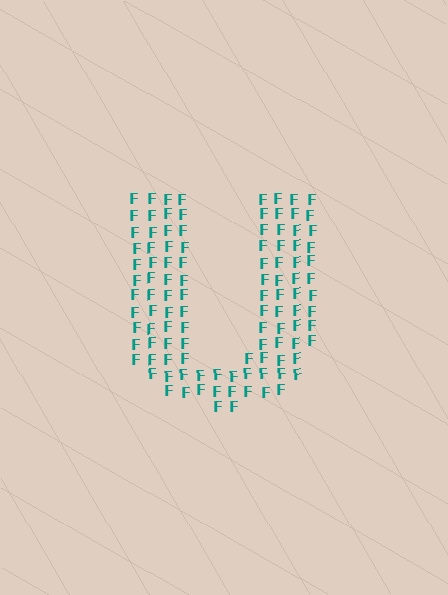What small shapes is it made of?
It is made of small letter F's.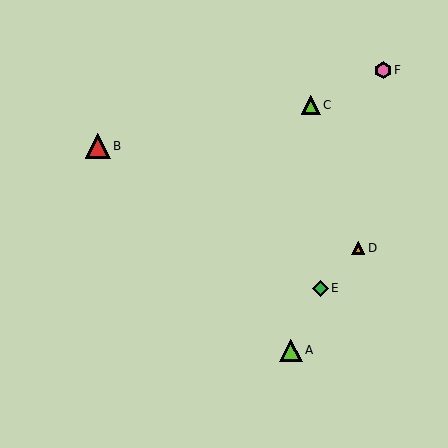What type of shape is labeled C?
Shape C is a lime triangle.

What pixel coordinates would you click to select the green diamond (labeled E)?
Click at (320, 288) to select the green diamond E.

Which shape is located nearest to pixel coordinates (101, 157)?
The red triangle (labeled B) at (98, 146) is nearest to that location.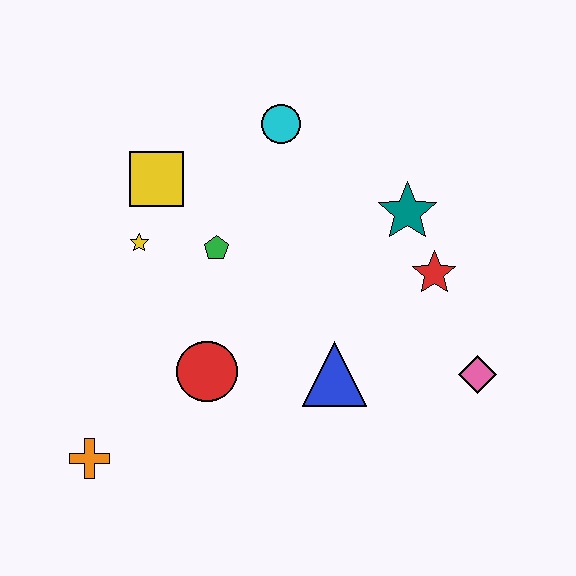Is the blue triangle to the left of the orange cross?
No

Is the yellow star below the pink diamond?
No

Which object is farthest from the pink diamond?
The orange cross is farthest from the pink diamond.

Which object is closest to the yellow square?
The yellow star is closest to the yellow square.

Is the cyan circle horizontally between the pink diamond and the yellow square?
Yes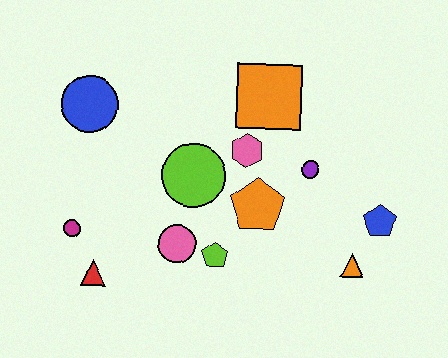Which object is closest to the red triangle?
The magenta circle is closest to the red triangle.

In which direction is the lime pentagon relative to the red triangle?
The lime pentagon is to the right of the red triangle.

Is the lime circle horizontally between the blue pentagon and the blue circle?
Yes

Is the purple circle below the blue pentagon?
No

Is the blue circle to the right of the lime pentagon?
No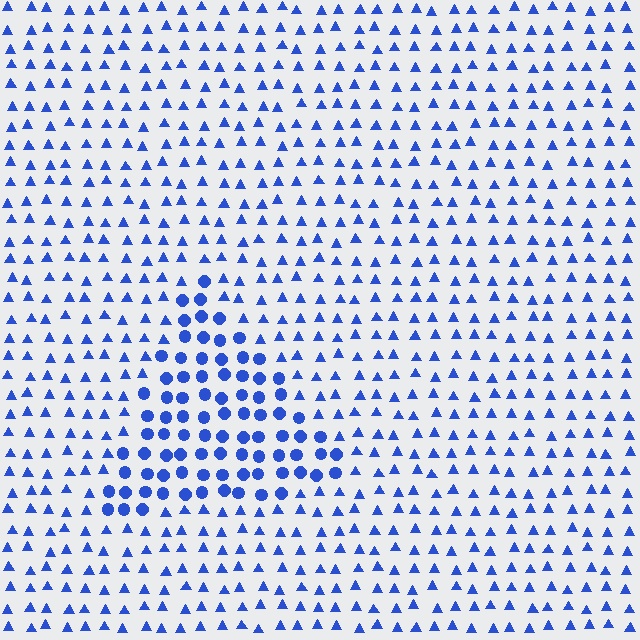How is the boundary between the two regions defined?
The boundary is defined by a change in element shape: circles inside vs. triangles outside. All elements share the same color and spacing.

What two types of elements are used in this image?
The image uses circles inside the triangle region and triangles outside it.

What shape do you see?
I see a triangle.